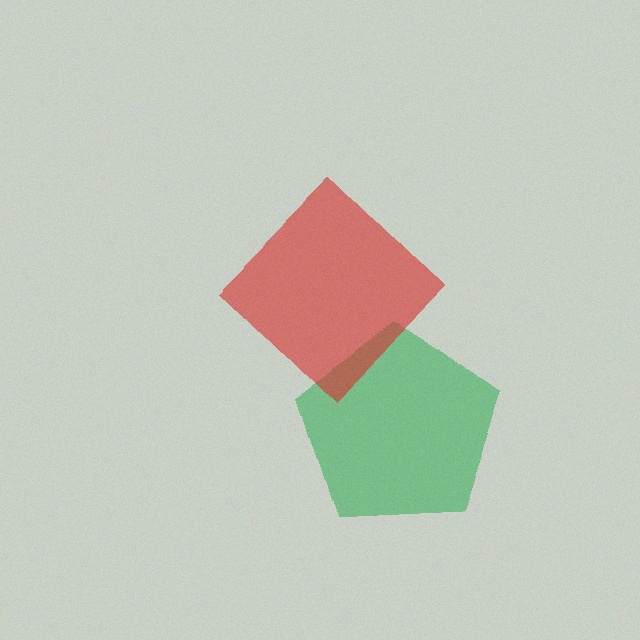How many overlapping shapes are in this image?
There are 2 overlapping shapes in the image.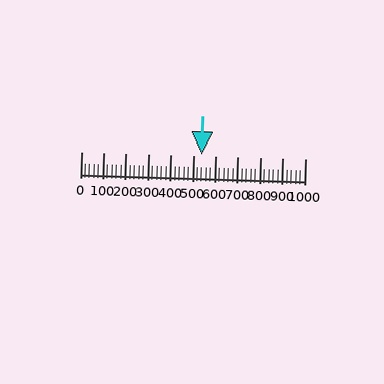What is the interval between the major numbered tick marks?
The major tick marks are spaced 100 units apart.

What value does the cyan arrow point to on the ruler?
The cyan arrow points to approximately 540.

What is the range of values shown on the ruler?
The ruler shows values from 0 to 1000.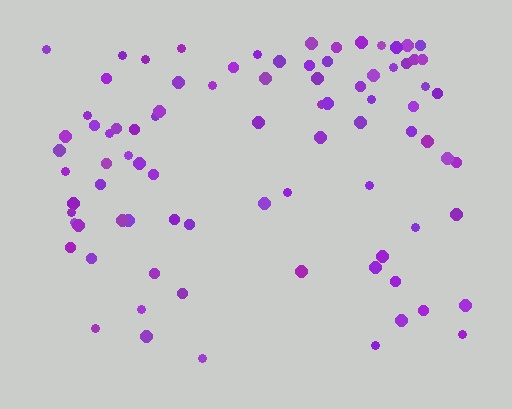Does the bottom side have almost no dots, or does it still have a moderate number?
Still a moderate number, just noticeably fewer than the top.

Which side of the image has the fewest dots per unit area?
The bottom.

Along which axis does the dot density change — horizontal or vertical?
Vertical.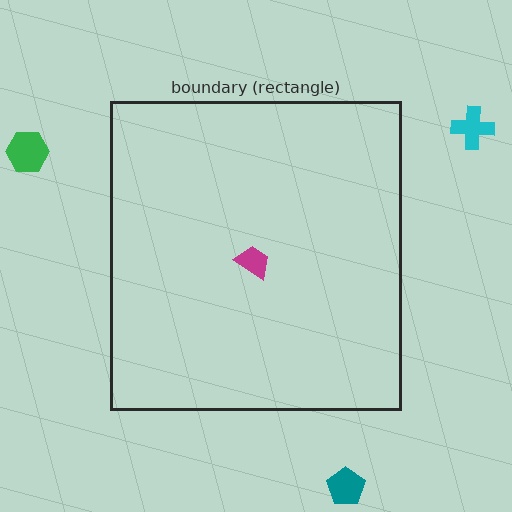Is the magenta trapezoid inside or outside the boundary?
Inside.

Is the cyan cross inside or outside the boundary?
Outside.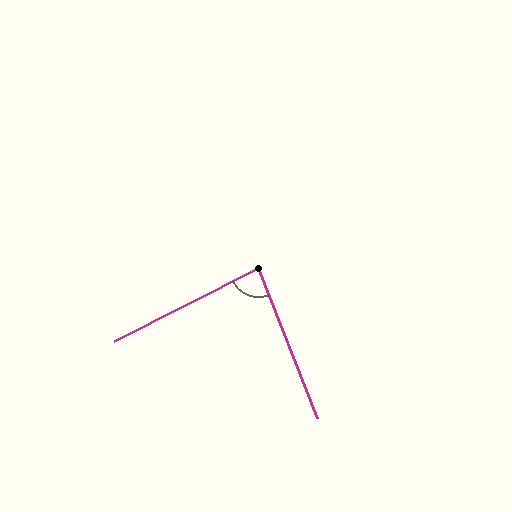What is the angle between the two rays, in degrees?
Approximately 85 degrees.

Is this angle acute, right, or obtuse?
It is acute.